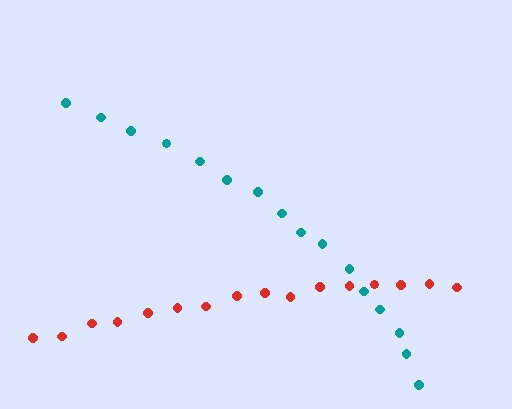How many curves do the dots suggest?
There are 2 distinct paths.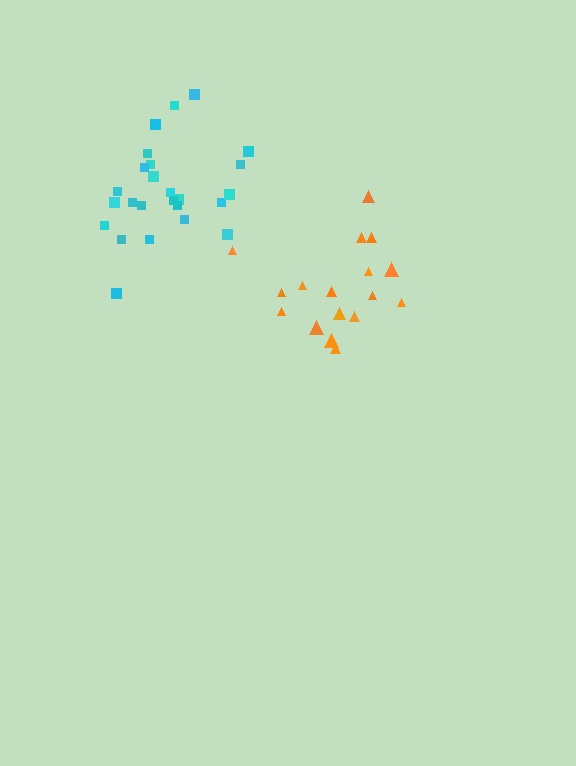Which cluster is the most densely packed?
Cyan.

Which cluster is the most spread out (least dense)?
Orange.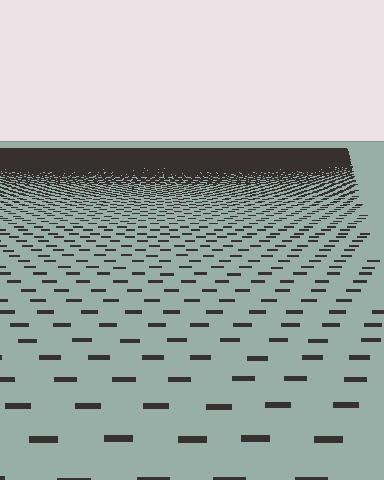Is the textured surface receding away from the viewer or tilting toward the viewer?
The surface is receding away from the viewer. Texture elements get smaller and denser toward the top.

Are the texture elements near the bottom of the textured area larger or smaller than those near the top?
Larger. Near the bottom, elements are closer to the viewer and appear at a bigger on-screen size.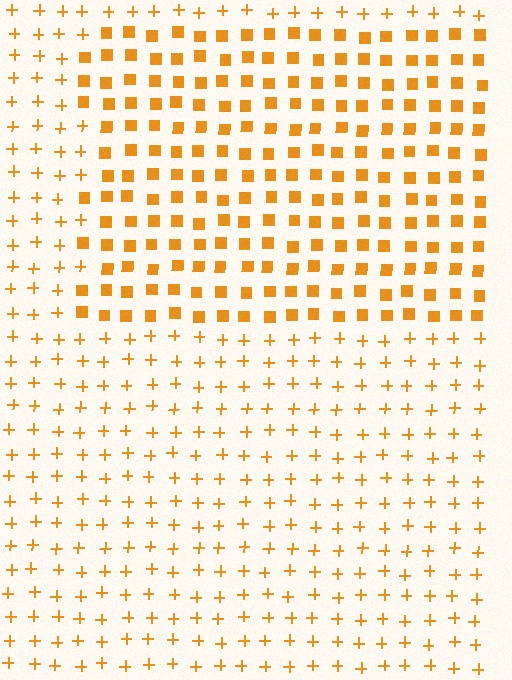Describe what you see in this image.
The image is filled with small orange elements arranged in a uniform grid. A rectangle-shaped region contains squares, while the surrounding area contains plus signs. The boundary is defined purely by the change in element shape.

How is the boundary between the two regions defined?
The boundary is defined by a change in element shape: squares inside vs. plus signs outside. All elements share the same color and spacing.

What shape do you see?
I see a rectangle.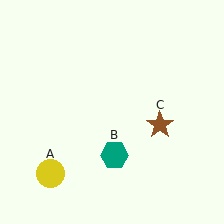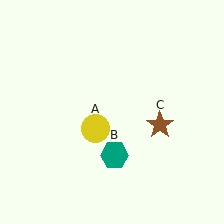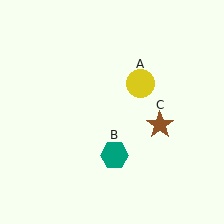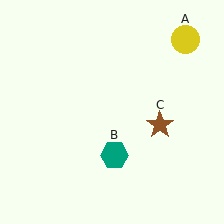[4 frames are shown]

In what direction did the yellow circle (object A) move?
The yellow circle (object A) moved up and to the right.